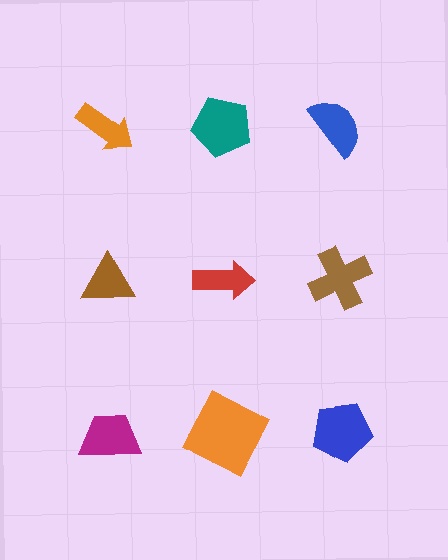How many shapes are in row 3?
3 shapes.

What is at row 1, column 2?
A teal pentagon.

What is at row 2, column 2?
A red arrow.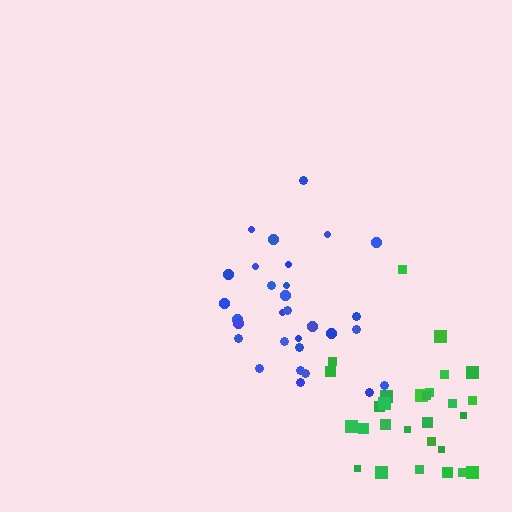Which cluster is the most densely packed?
Blue.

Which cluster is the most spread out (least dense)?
Green.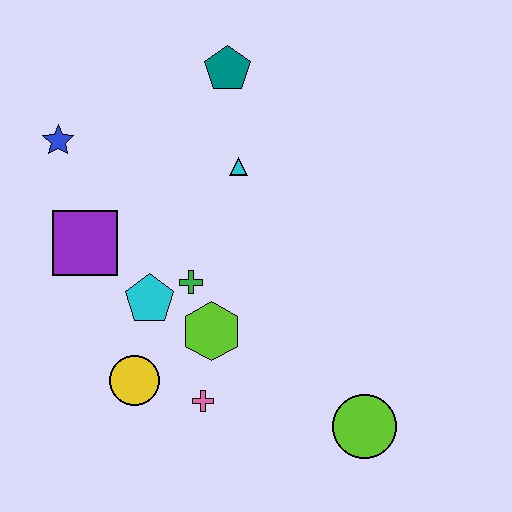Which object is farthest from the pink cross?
The teal pentagon is farthest from the pink cross.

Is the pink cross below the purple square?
Yes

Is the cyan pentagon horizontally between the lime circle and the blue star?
Yes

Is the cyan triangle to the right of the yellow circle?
Yes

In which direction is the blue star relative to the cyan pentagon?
The blue star is above the cyan pentagon.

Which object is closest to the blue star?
The purple square is closest to the blue star.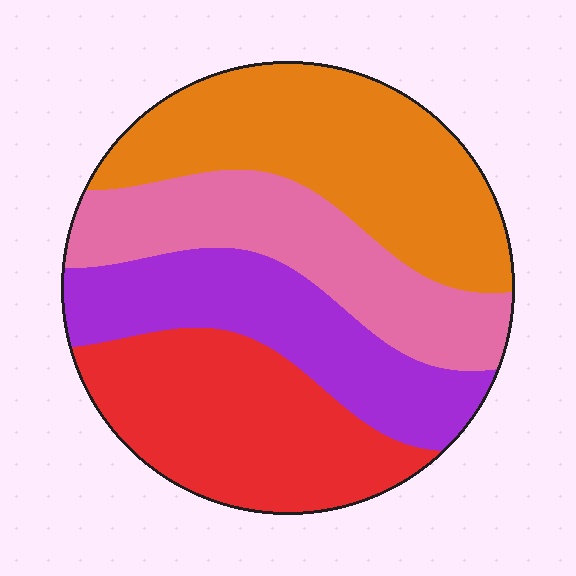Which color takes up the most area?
Orange, at roughly 30%.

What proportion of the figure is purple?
Purple takes up between a sixth and a third of the figure.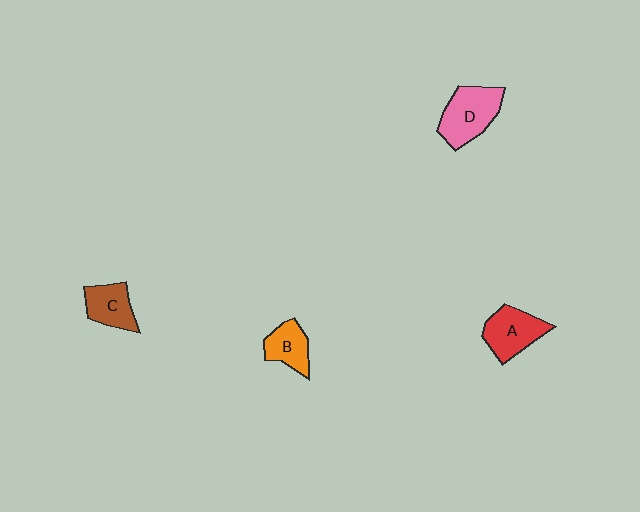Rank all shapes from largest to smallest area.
From largest to smallest: D (pink), A (red), C (brown), B (orange).